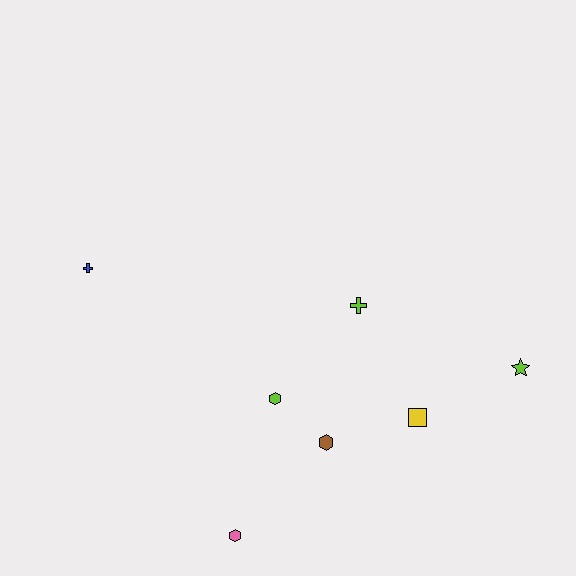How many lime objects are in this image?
There are 3 lime objects.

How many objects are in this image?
There are 7 objects.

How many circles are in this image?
There are no circles.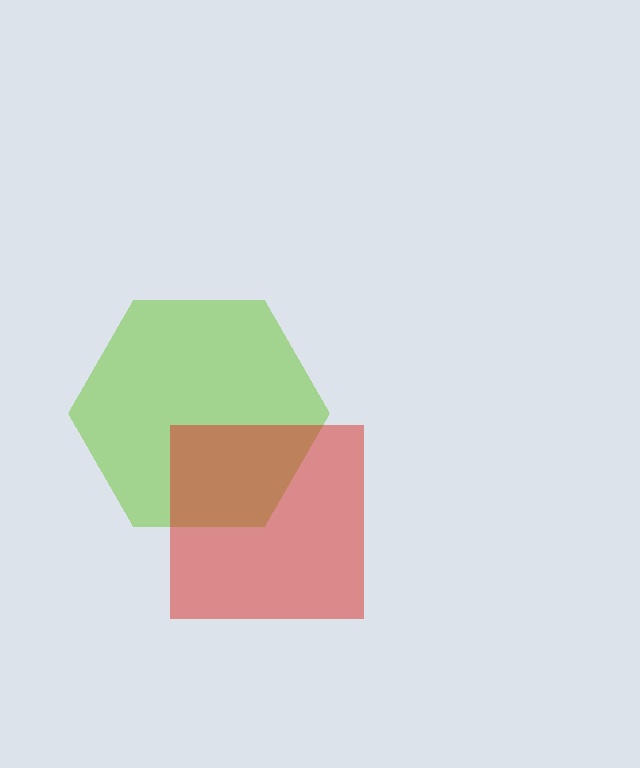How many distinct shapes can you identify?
There are 2 distinct shapes: a lime hexagon, a red square.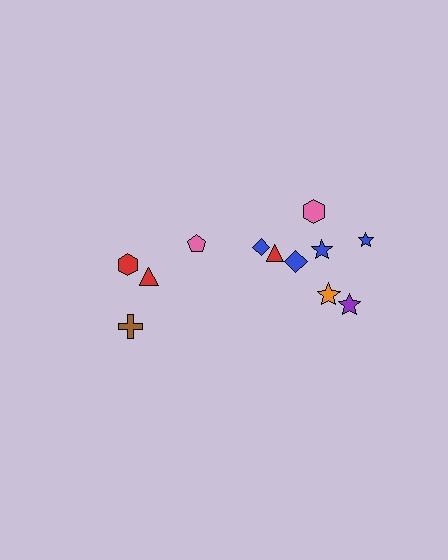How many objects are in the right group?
There are 8 objects.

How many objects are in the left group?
There are 4 objects.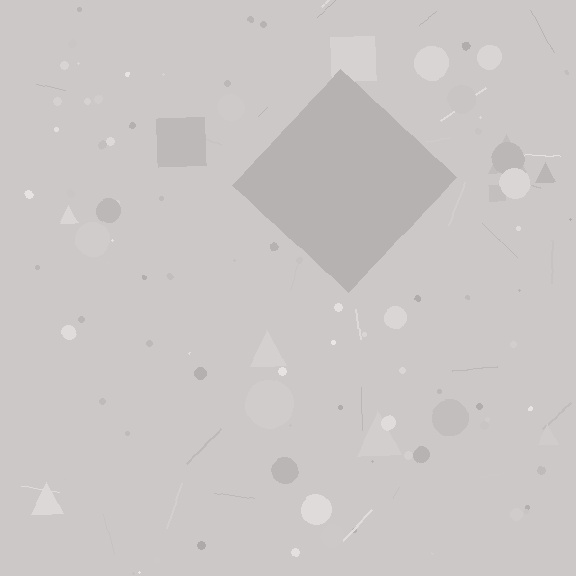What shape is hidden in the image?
A diamond is hidden in the image.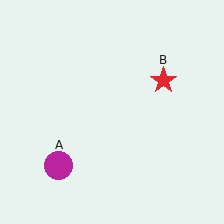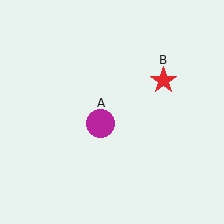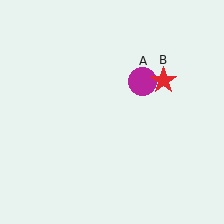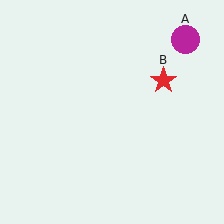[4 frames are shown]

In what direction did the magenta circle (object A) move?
The magenta circle (object A) moved up and to the right.